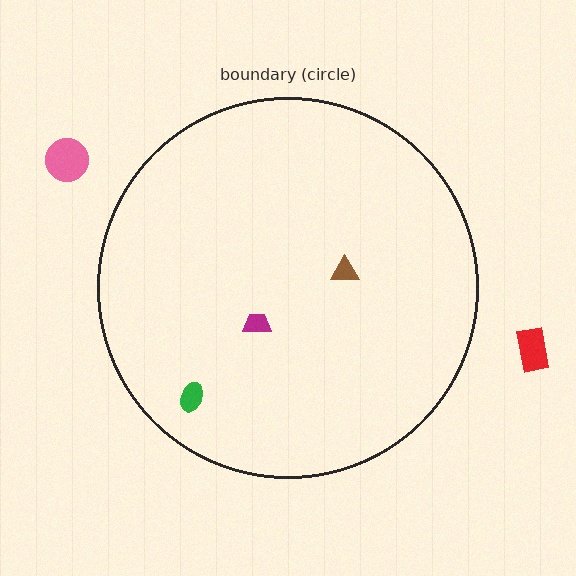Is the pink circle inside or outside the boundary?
Outside.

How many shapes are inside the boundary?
3 inside, 2 outside.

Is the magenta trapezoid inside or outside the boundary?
Inside.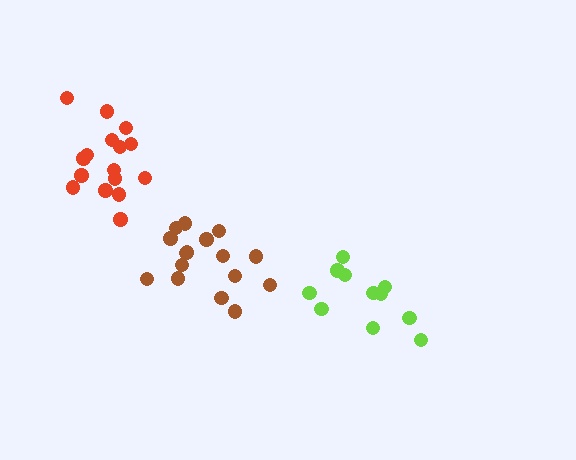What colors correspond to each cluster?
The clusters are colored: brown, lime, red.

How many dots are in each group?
Group 1: 16 dots, Group 2: 11 dots, Group 3: 16 dots (43 total).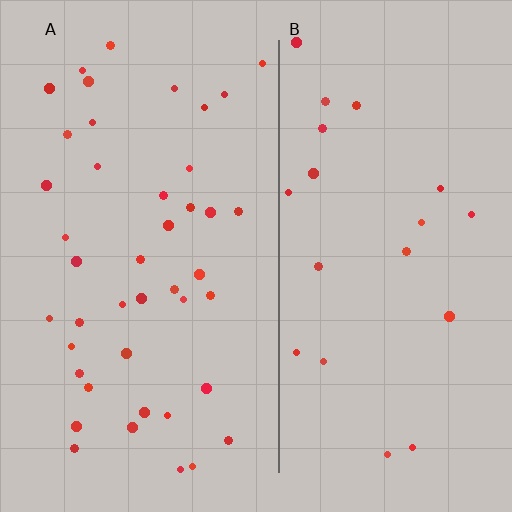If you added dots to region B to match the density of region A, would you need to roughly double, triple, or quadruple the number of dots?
Approximately double.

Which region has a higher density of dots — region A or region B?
A (the left).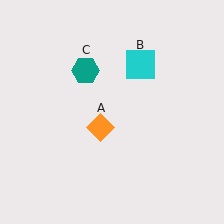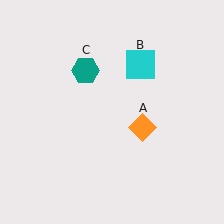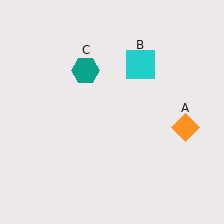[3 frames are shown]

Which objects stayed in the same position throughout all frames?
Cyan square (object B) and teal hexagon (object C) remained stationary.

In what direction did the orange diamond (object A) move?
The orange diamond (object A) moved right.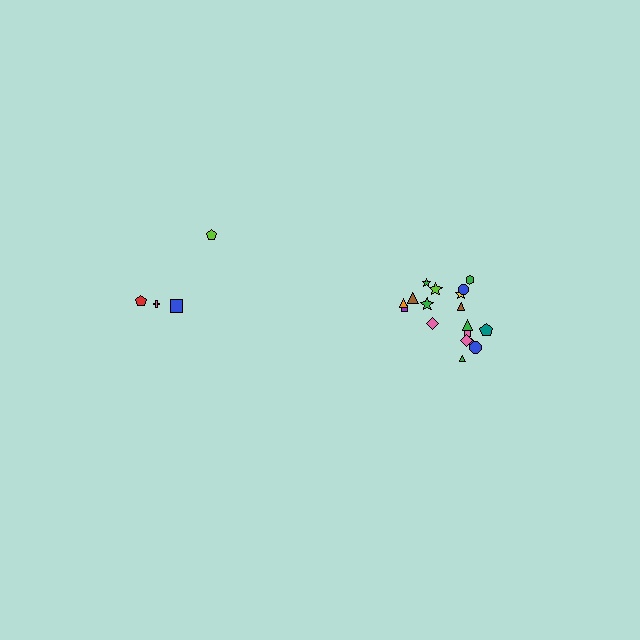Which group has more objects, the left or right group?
The right group.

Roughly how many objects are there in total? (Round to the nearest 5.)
Roughly 20 objects in total.